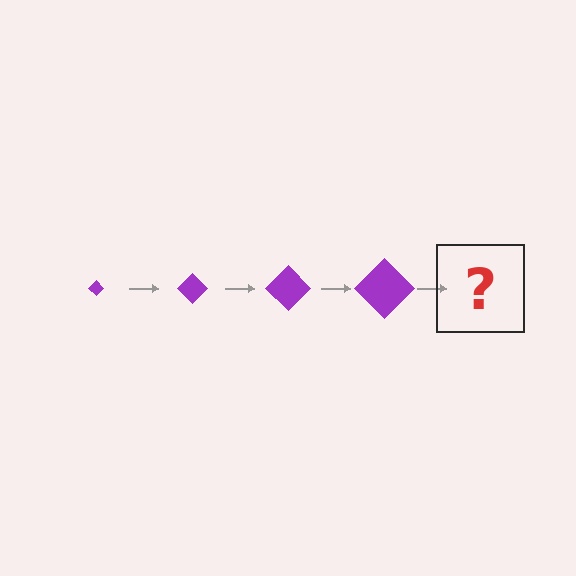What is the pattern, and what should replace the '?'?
The pattern is that the diamond gets progressively larger each step. The '?' should be a purple diamond, larger than the previous one.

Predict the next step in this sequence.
The next step is a purple diamond, larger than the previous one.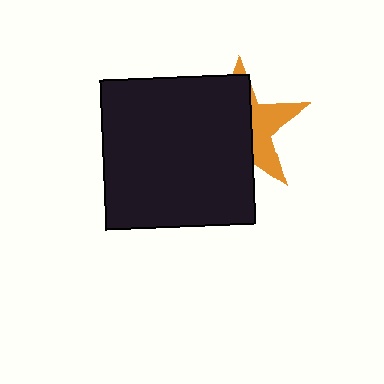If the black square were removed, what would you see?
You would see the complete orange star.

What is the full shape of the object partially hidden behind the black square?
The partially hidden object is an orange star.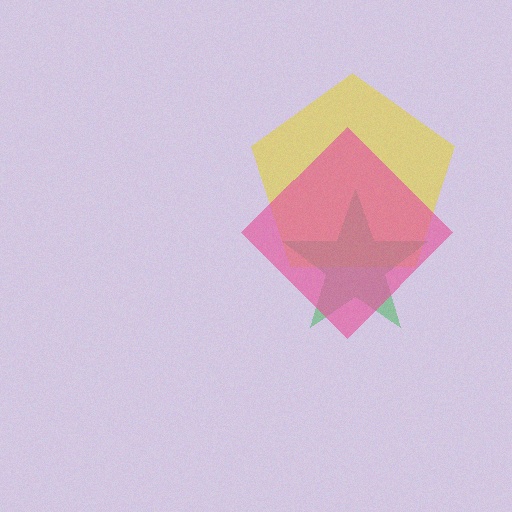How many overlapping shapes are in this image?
There are 3 overlapping shapes in the image.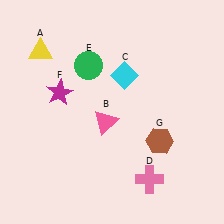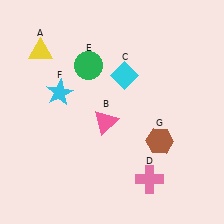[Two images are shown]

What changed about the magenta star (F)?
In Image 1, F is magenta. In Image 2, it changed to cyan.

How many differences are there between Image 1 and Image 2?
There is 1 difference between the two images.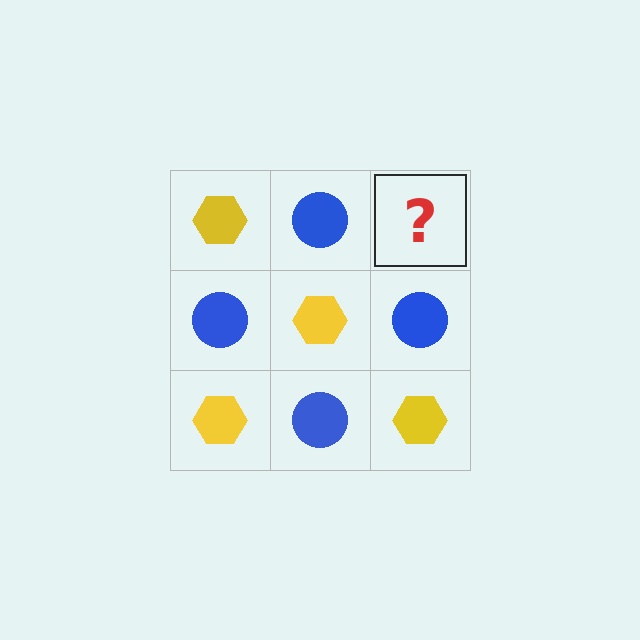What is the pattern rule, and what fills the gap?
The rule is that it alternates yellow hexagon and blue circle in a checkerboard pattern. The gap should be filled with a yellow hexagon.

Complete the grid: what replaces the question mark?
The question mark should be replaced with a yellow hexagon.